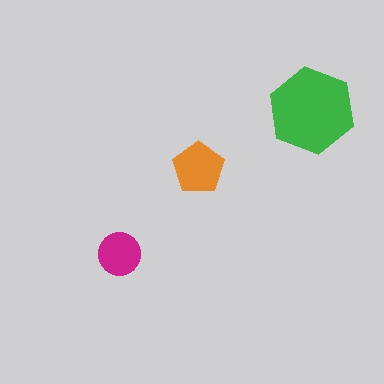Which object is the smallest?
The magenta circle.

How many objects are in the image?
There are 3 objects in the image.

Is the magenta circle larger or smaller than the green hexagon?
Smaller.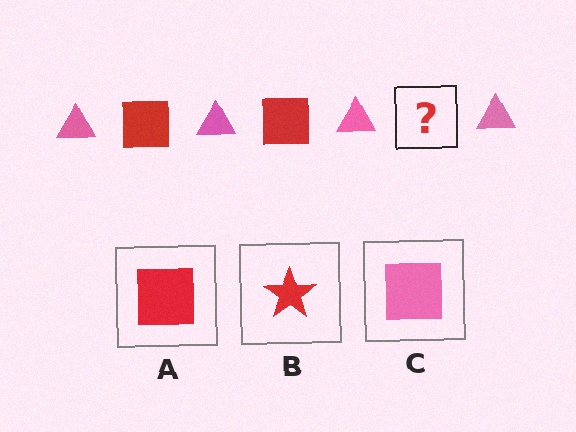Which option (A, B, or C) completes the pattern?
A.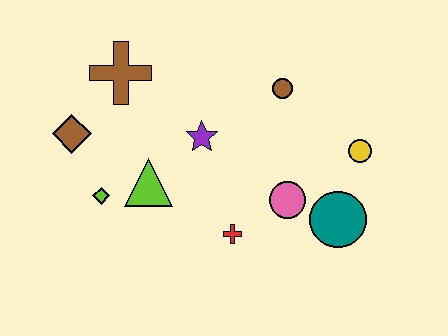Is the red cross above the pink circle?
No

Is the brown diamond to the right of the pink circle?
No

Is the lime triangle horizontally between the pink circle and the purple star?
No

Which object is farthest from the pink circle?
The brown diamond is farthest from the pink circle.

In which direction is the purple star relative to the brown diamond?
The purple star is to the right of the brown diamond.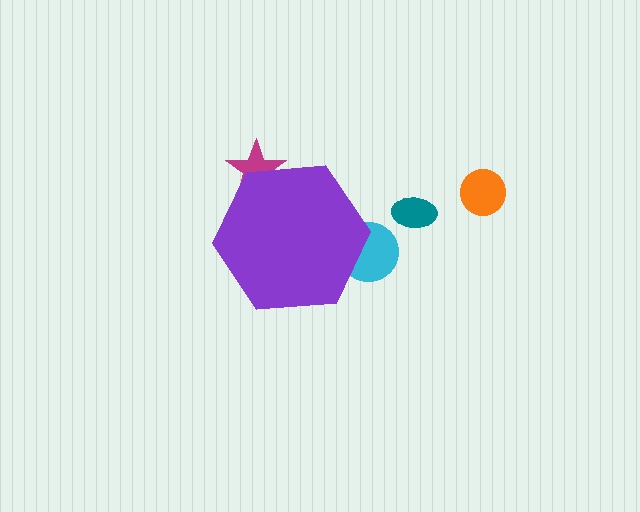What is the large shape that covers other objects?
A purple hexagon.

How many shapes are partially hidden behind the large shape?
2 shapes are partially hidden.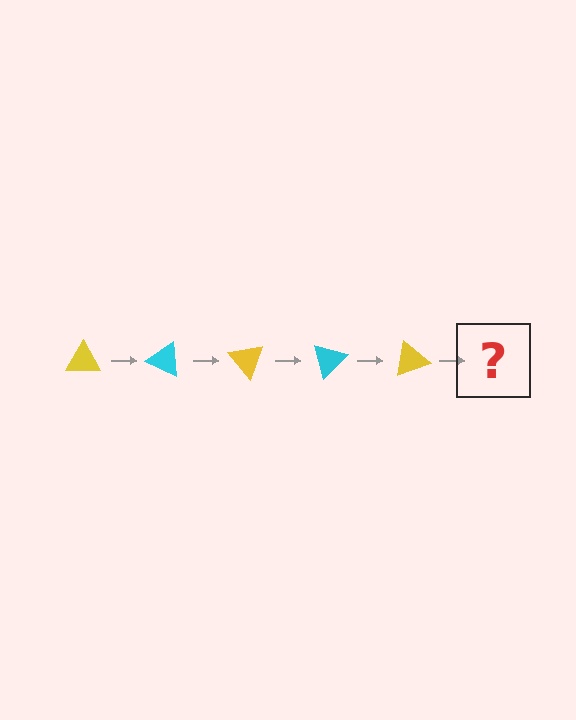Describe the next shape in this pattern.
It should be a cyan triangle, rotated 125 degrees from the start.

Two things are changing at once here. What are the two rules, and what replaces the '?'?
The two rules are that it rotates 25 degrees each step and the color cycles through yellow and cyan. The '?' should be a cyan triangle, rotated 125 degrees from the start.